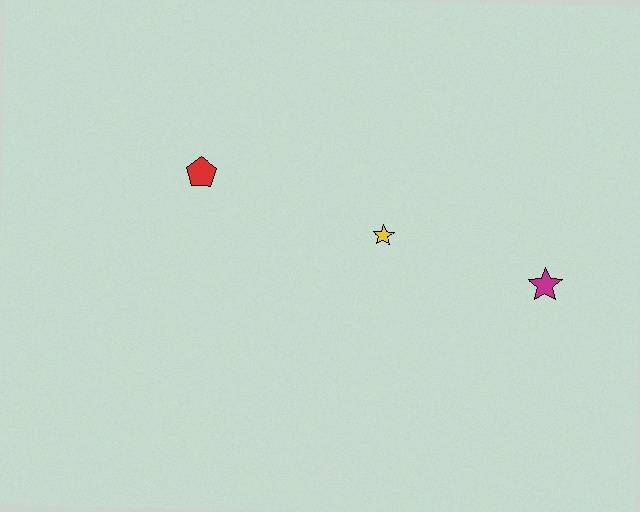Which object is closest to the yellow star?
The magenta star is closest to the yellow star.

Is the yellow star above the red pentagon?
No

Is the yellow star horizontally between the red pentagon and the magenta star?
Yes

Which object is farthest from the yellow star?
The red pentagon is farthest from the yellow star.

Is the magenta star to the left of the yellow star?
No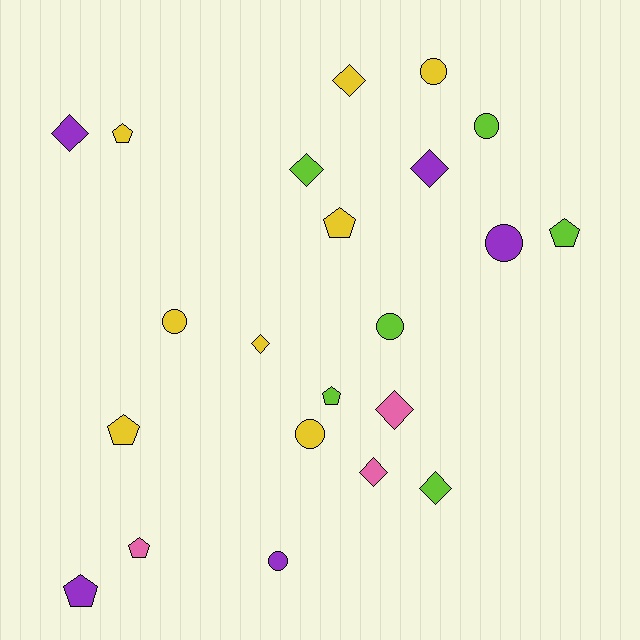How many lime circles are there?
There are 2 lime circles.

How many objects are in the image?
There are 22 objects.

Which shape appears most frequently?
Diamond, with 8 objects.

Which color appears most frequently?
Yellow, with 8 objects.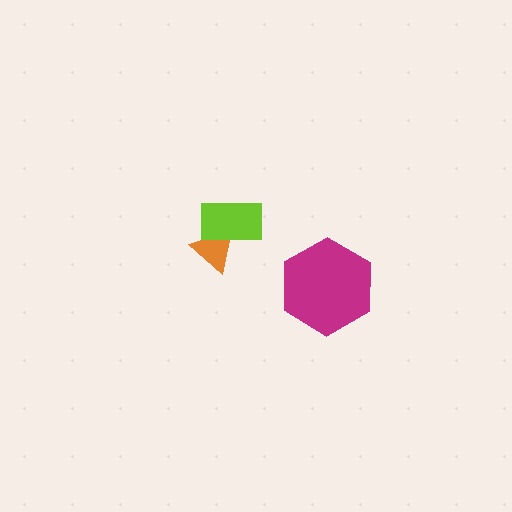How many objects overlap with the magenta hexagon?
0 objects overlap with the magenta hexagon.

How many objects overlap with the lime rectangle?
1 object overlaps with the lime rectangle.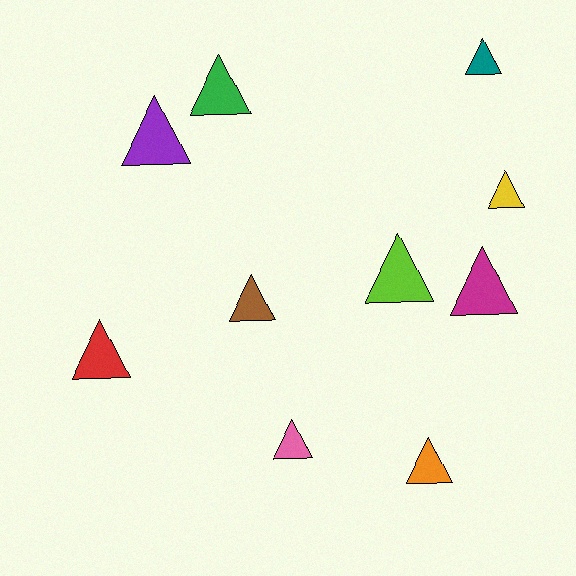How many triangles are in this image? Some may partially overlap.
There are 10 triangles.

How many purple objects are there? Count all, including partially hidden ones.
There is 1 purple object.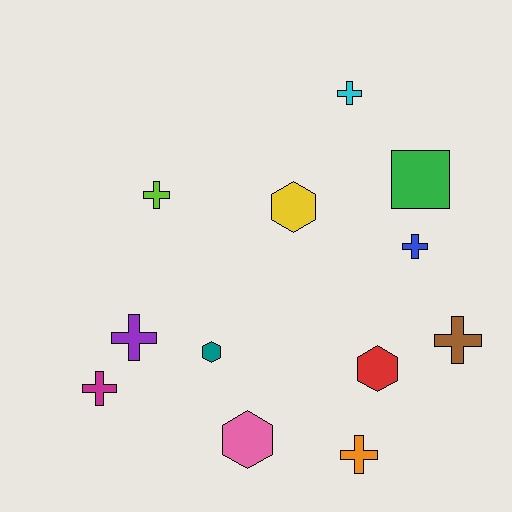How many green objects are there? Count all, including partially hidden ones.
There is 1 green object.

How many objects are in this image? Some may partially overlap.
There are 12 objects.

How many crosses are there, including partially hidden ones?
There are 7 crosses.